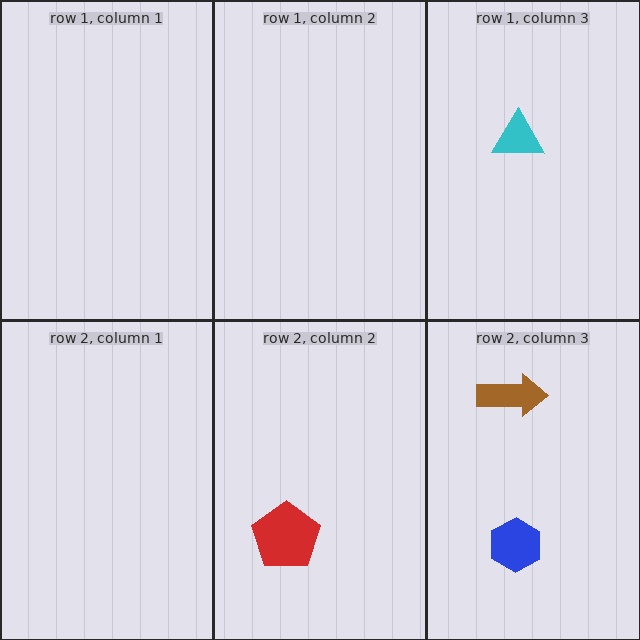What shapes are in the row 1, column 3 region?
The cyan triangle.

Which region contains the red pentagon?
The row 2, column 2 region.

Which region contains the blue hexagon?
The row 2, column 3 region.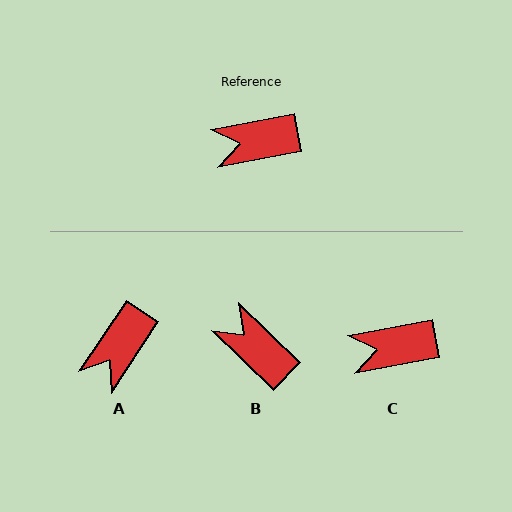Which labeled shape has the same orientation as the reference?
C.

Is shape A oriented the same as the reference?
No, it is off by about 46 degrees.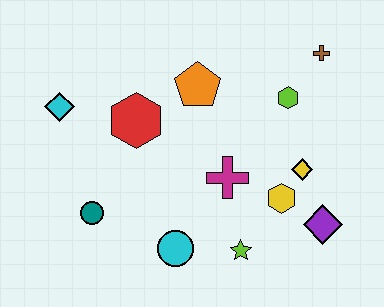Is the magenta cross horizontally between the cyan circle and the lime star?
Yes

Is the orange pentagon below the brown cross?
Yes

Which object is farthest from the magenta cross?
The cyan diamond is farthest from the magenta cross.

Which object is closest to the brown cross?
The lime hexagon is closest to the brown cross.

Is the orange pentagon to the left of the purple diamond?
Yes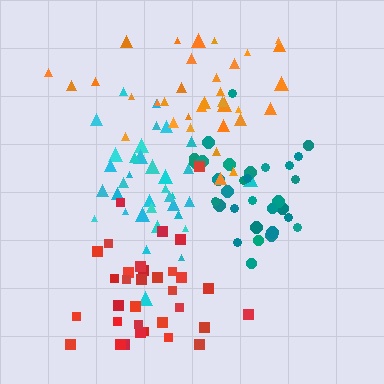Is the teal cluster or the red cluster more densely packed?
Red.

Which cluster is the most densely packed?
Red.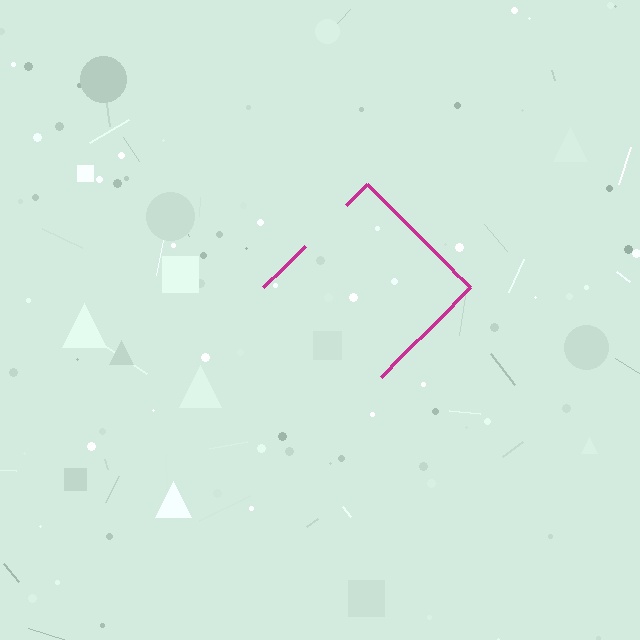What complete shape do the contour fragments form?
The contour fragments form a diamond.